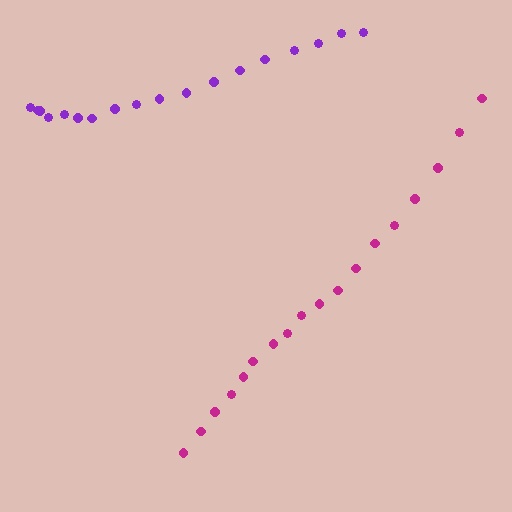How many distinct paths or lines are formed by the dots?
There are 2 distinct paths.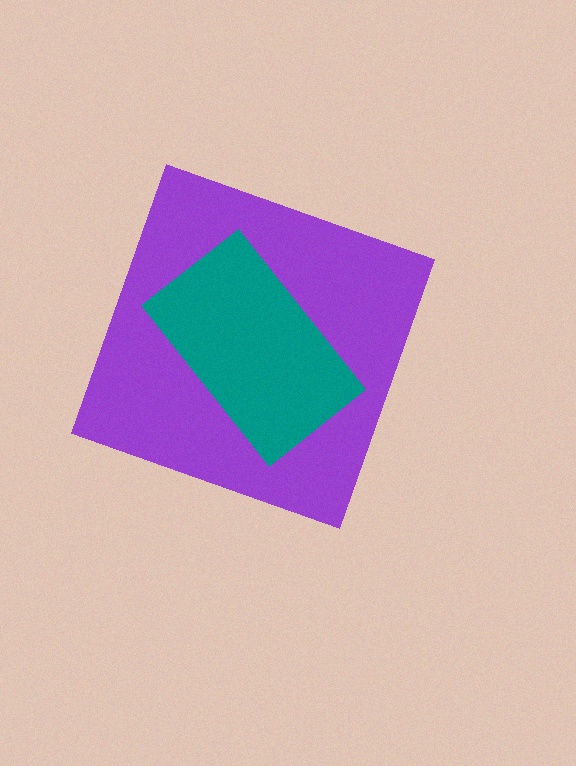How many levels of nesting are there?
2.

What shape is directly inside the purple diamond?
The teal rectangle.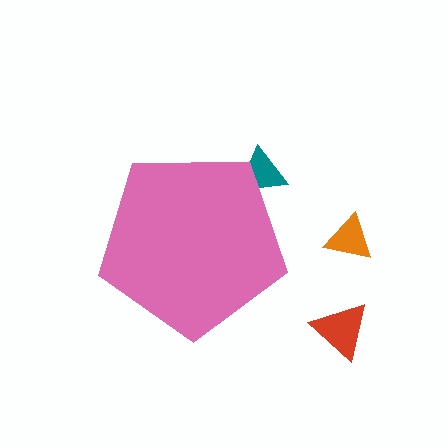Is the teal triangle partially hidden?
Yes, the teal triangle is partially hidden behind the pink pentagon.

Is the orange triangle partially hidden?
No, the orange triangle is fully visible.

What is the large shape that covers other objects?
A pink pentagon.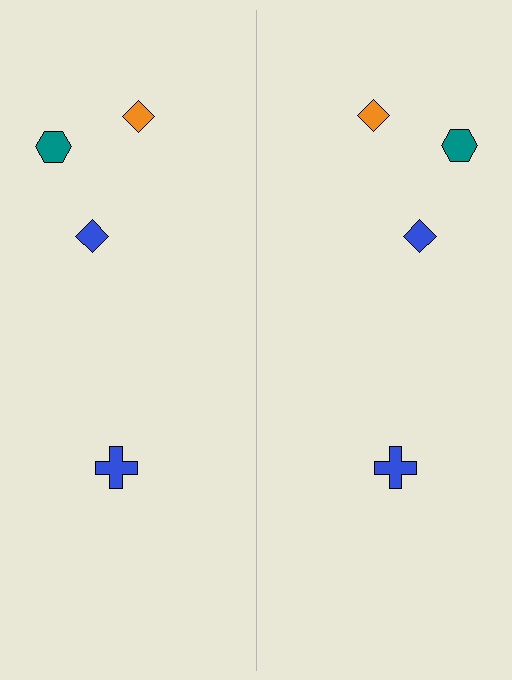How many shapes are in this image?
There are 8 shapes in this image.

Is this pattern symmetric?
Yes, this pattern has bilateral (reflection) symmetry.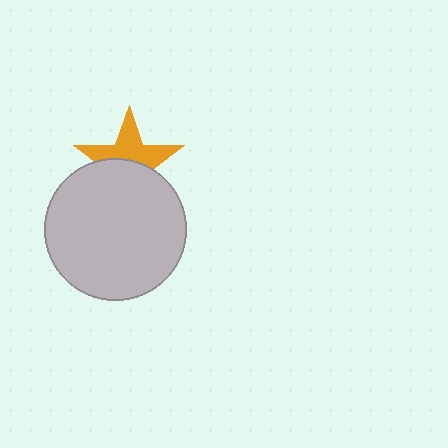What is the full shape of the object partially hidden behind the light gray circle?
The partially hidden object is an orange star.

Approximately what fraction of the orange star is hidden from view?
Roughly 50% of the orange star is hidden behind the light gray circle.